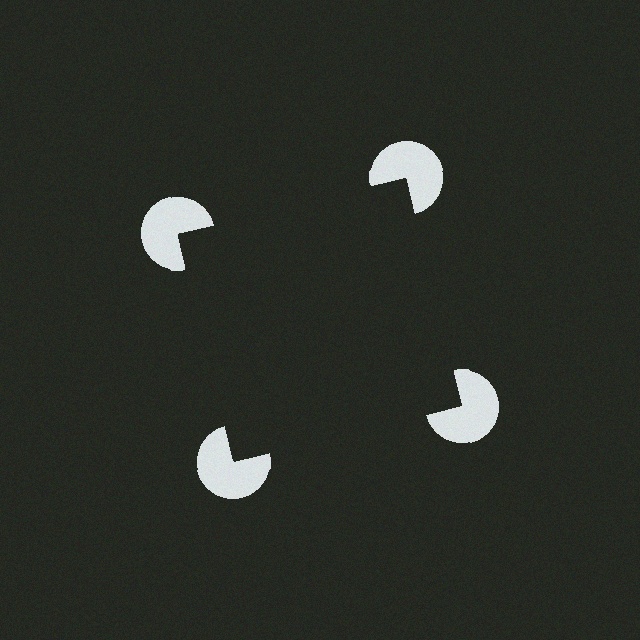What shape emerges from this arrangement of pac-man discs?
An illusory square — its edges are inferred from the aligned wedge cuts in the pac-man discs, not physically drawn.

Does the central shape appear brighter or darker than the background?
It typically appears slightly darker than the background, even though no actual brightness change is drawn.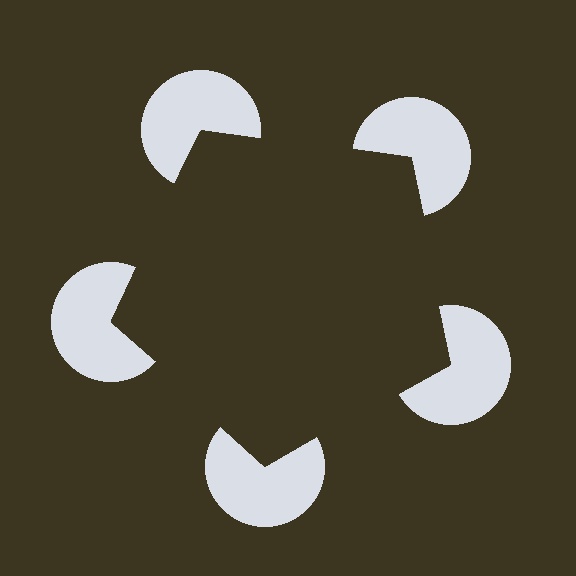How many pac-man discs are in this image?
There are 5 — one at each vertex of the illusory pentagon.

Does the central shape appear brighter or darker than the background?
It typically appears slightly darker than the background, even though no actual brightness change is drawn.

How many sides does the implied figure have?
5 sides.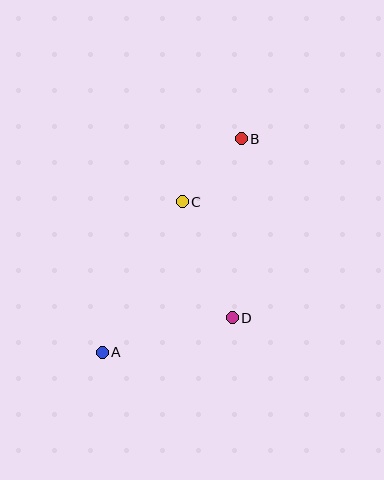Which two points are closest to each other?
Points B and C are closest to each other.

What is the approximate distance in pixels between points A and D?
The distance between A and D is approximately 134 pixels.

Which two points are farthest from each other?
Points A and B are farthest from each other.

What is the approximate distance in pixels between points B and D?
The distance between B and D is approximately 179 pixels.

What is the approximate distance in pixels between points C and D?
The distance between C and D is approximately 126 pixels.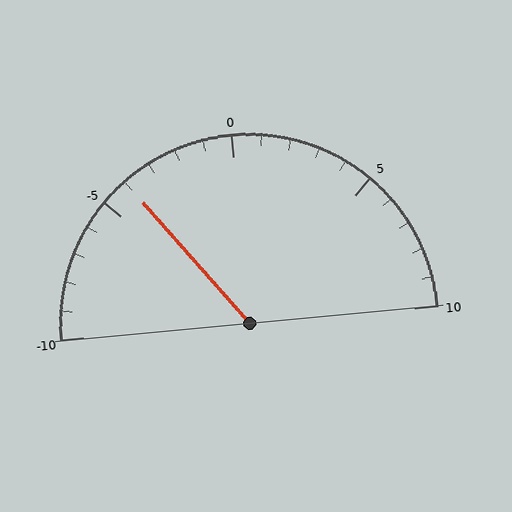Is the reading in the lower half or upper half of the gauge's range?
The reading is in the lower half of the range (-10 to 10).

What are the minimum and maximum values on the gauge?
The gauge ranges from -10 to 10.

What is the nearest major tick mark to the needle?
The nearest major tick mark is -5.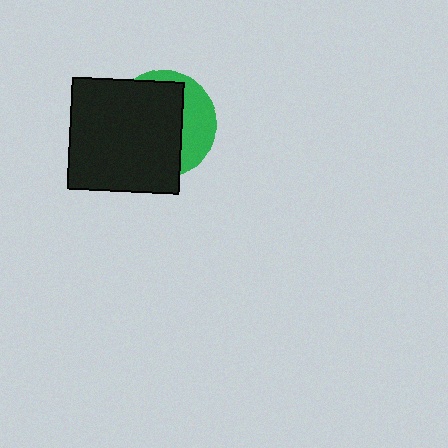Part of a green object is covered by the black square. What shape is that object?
It is a circle.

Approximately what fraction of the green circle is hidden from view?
Roughly 68% of the green circle is hidden behind the black square.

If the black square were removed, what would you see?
You would see the complete green circle.